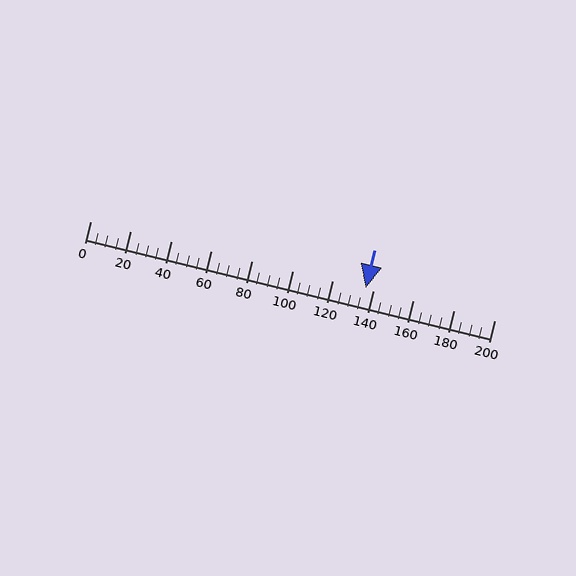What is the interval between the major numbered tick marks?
The major tick marks are spaced 20 units apart.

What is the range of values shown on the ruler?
The ruler shows values from 0 to 200.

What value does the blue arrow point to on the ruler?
The blue arrow points to approximately 136.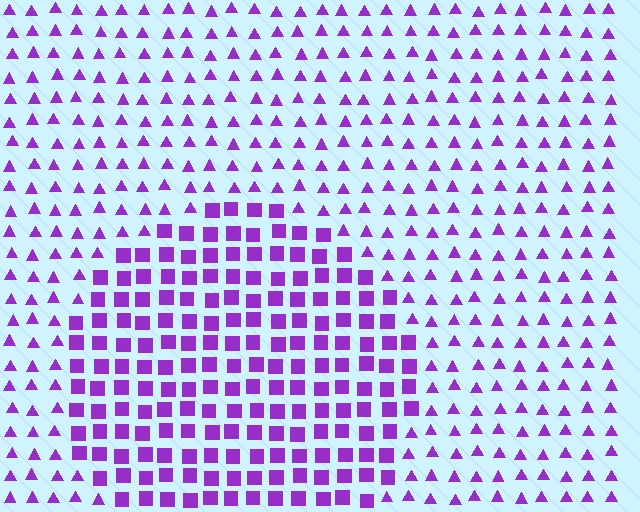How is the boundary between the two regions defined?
The boundary is defined by a change in element shape: squares inside vs. triangles outside. All elements share the same color and spacing.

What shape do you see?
I see a circle.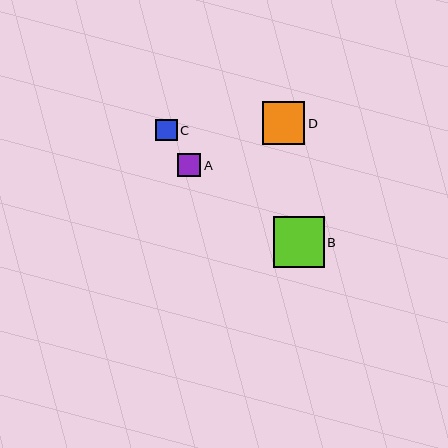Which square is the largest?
Square B is the largest with a size of approximately 51 pixels.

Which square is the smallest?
Square C is the smallest with a size of approximately 22 pixels.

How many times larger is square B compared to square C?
Square B is approximately 2.3 times the size of square C.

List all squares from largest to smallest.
From largest to smallest: B, D, A, C.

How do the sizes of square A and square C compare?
Square A and square C are approximately the same size.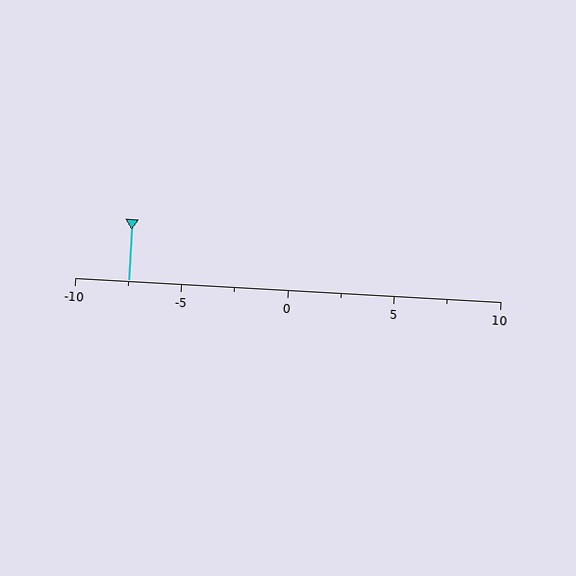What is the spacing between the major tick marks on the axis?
The major ticks are spaced 5 apart.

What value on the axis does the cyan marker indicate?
The marker indicates approximately -7.5.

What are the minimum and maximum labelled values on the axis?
The axis runs from -10 to 10.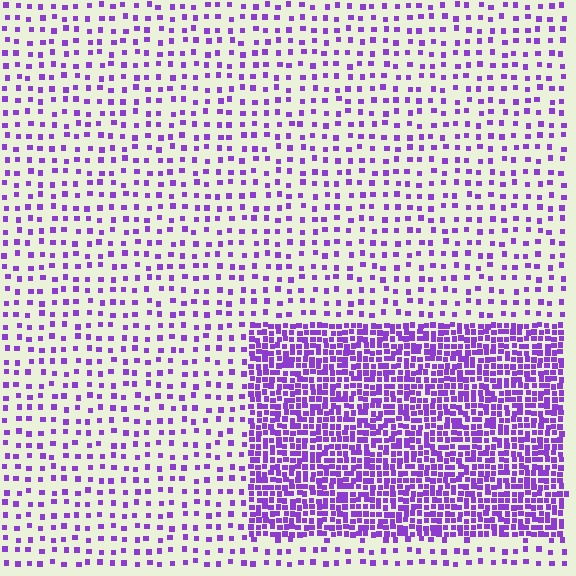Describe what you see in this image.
The image contains small purple elements arranged at two different densities. A rectangle-shaped region is visible where the elements are more densely packed than the surrounding area.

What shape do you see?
I see a rectangle.